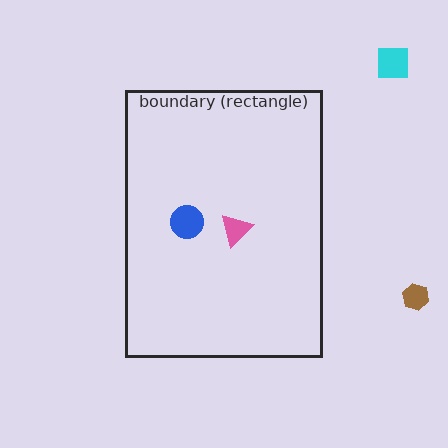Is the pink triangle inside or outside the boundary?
Inside.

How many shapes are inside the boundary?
2 inside, 2 outside.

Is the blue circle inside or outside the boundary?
Inside.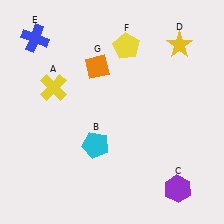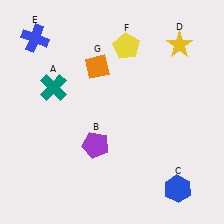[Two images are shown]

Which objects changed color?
A changed from yellow to teal. B changed from cyan to purple. C changed from purple to blue.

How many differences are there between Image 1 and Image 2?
There are 3 differences between the two images.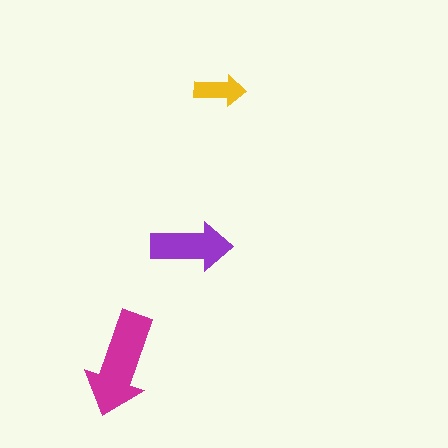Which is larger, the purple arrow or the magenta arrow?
The magenta one.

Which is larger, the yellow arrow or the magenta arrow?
The magenta one.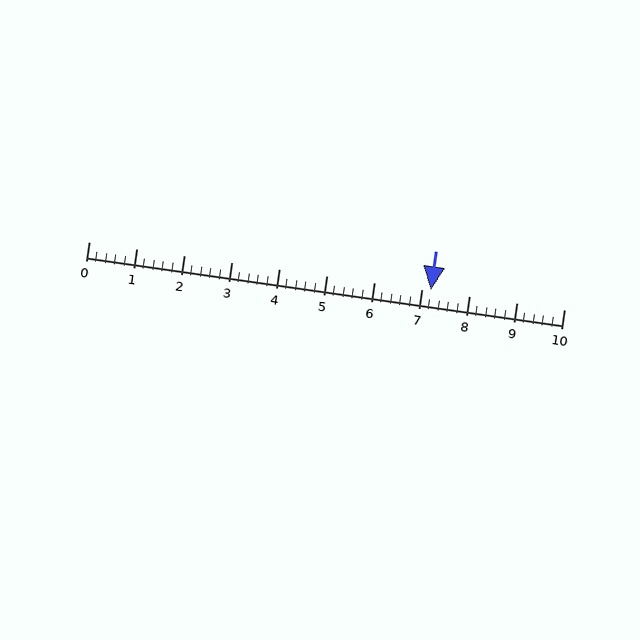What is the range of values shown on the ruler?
The ruler shows values from 0 to 10.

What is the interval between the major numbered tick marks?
The major tick marks are spaced 1 units apart.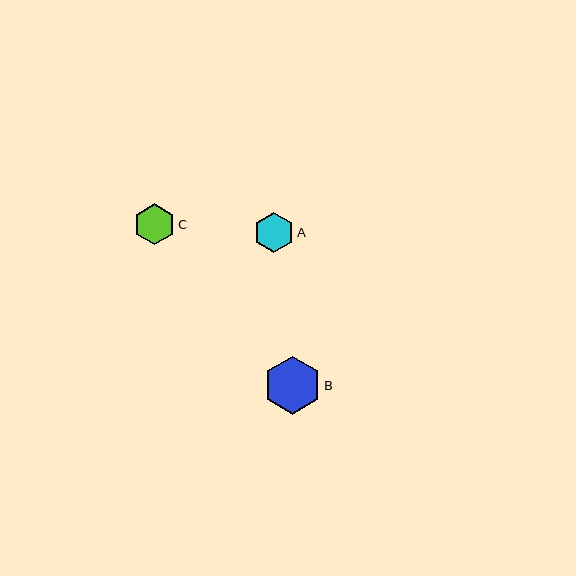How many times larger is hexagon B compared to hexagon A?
Hexagon B is approximately 1.5 times the size of hexagon A.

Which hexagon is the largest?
Hexagon B is the largest with a size of approximately 58 pixels.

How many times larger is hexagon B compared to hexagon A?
Hexagon B is approximately 1.5 times the size of hexagon A.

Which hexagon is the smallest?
Hexagon A is the smallest with a size of approximately 40 pixels.